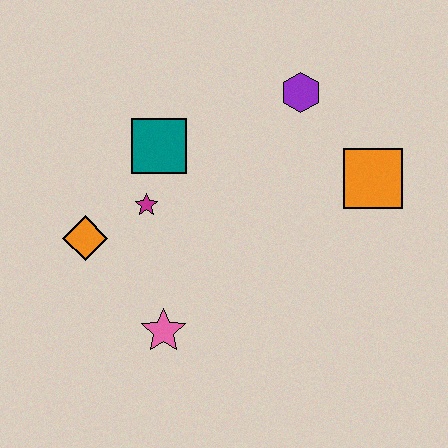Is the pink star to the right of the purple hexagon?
No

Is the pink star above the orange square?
No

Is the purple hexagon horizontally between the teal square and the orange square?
Yes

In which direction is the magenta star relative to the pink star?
The magenta star is above the pink star.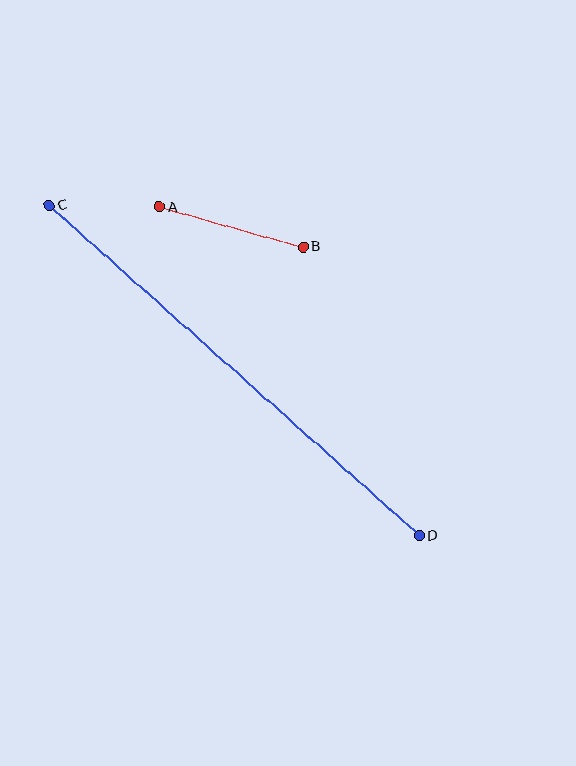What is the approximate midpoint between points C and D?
The midpoint is at approximately (234, 370) pixels.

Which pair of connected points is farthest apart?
Points C and D are farthest apart.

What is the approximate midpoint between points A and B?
The midpoint is at approximately (231, 227) pixels.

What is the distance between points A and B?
The distance is approximately 149 pixels.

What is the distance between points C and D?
The distance is approximately 496 pixels.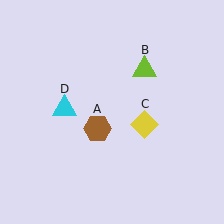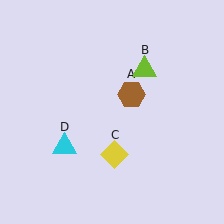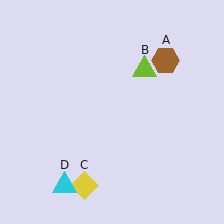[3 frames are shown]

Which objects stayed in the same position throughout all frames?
Lime triangle (object B) remained stationary.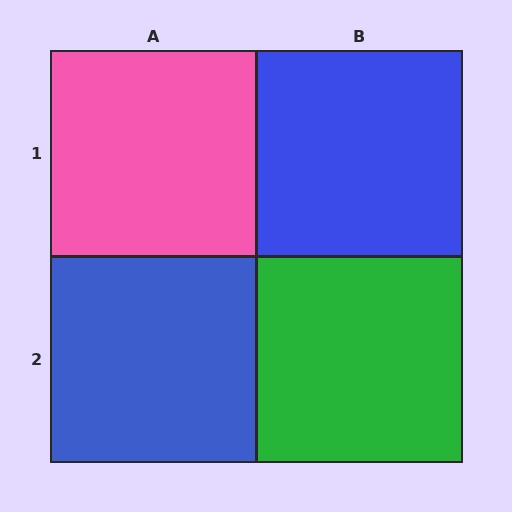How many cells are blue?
2 cells are blue.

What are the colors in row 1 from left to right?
Pink, blue.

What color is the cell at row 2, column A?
Blue.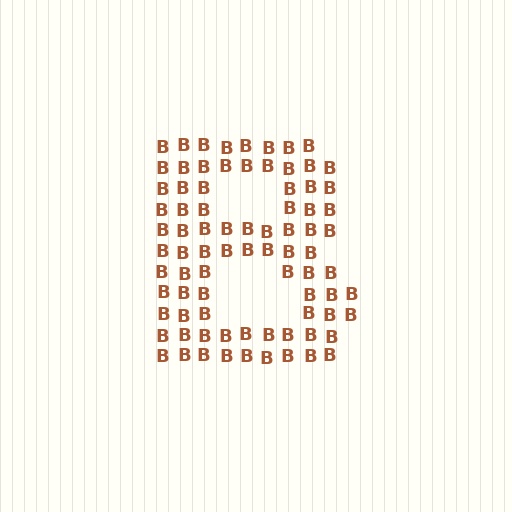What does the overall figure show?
The overall figure shows the letter B.